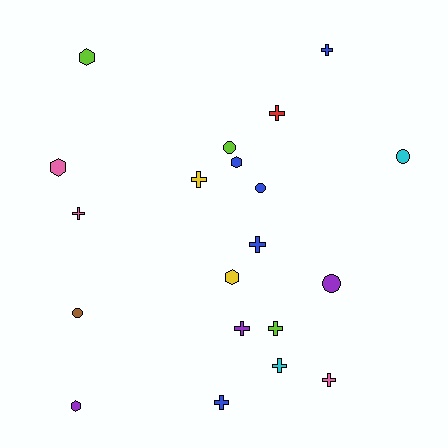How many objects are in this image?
There are 20 objects.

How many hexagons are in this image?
There are 5 hexagons.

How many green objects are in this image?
There are no green objects.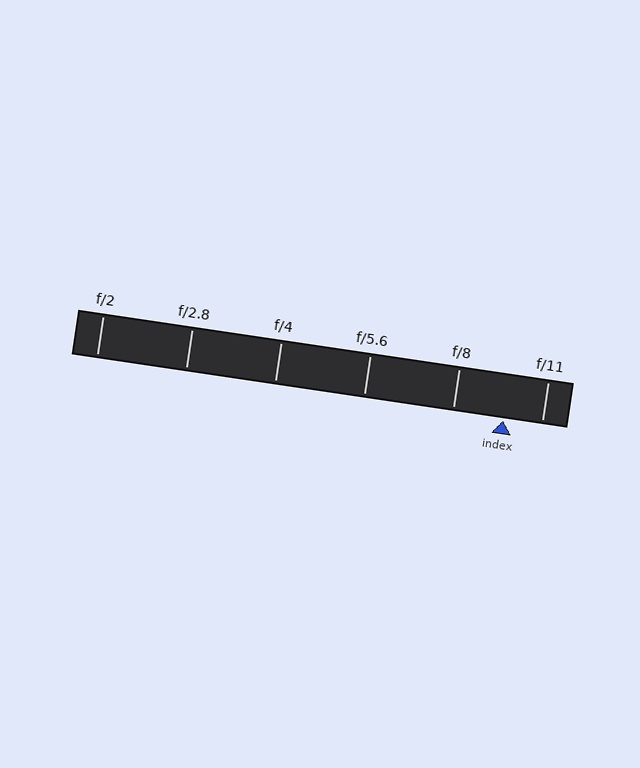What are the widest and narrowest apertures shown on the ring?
The widest aperture shown is f/2 and the narrowest is f/11.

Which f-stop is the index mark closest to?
The index mark is closest to f/11.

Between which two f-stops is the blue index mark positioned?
The index mark is between f/8 and f/11.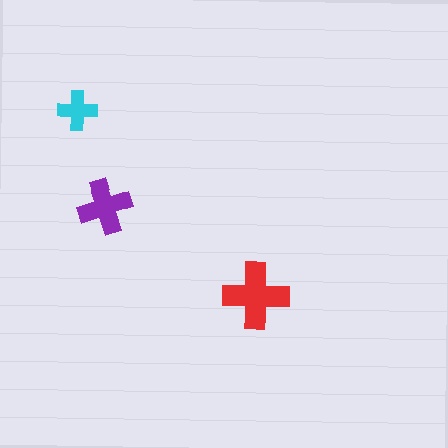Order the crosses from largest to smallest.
the red one, the purple one, the cyan one.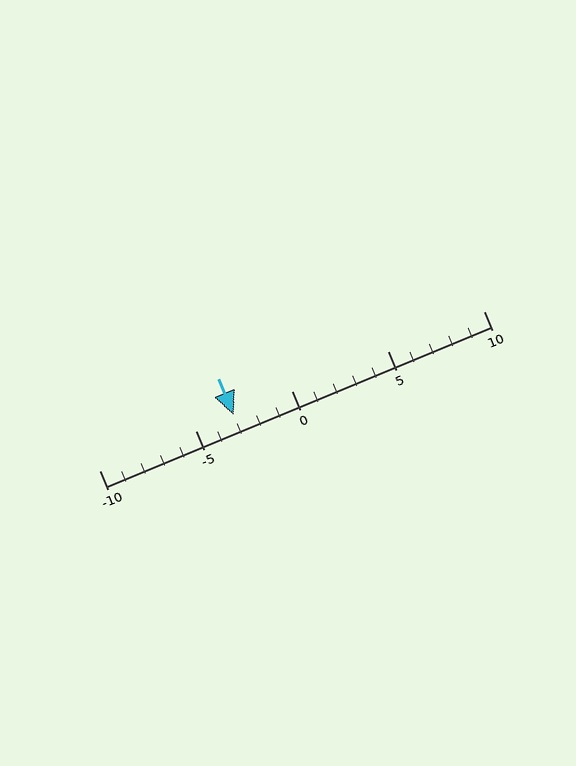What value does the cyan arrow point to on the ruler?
The cyan arrow points to approximately -3.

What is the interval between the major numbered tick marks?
The major tick marks are spaced 5 units apart.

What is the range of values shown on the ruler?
The ruler shows values from -10 to 10.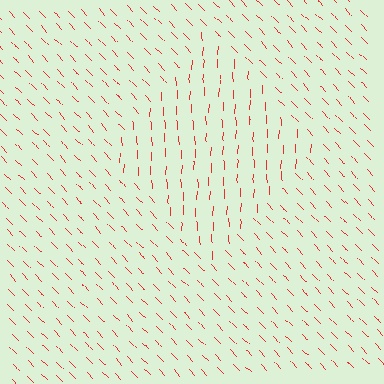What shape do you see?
I see a diamond.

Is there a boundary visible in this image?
Yes, there is a texture boundary formed by a change in line orientation.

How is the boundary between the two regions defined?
The boundary is defined purely by a change in line orientation (approximately 45 degrees difference). All lines are the same color and thickness.